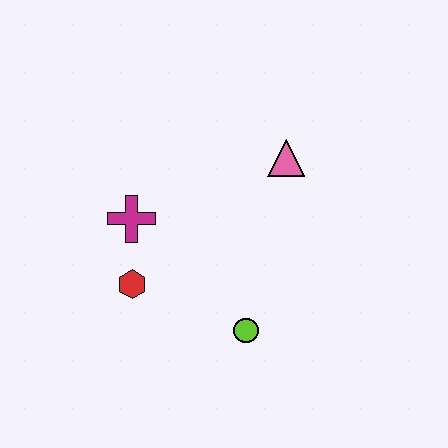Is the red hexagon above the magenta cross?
No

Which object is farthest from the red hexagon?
The pink triangle is farthest from the red hexagon.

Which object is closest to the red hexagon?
The magenta cross is closest to the red hexagon.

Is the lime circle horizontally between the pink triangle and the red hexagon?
Yes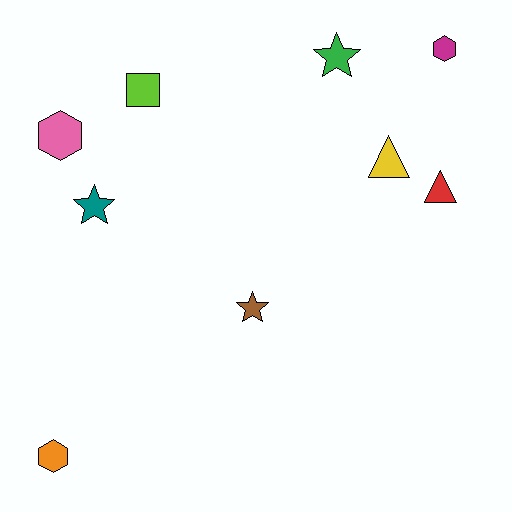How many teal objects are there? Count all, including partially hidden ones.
There is 1 teal object.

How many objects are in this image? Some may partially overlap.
There are 9 objects.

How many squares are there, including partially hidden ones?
There is 1 square.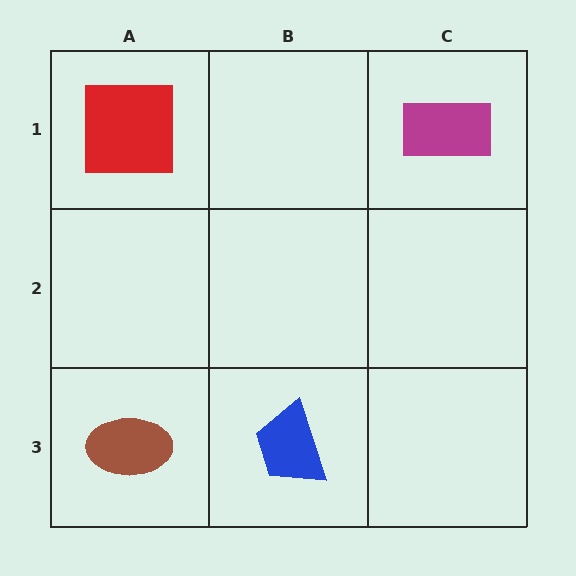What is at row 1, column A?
A red square.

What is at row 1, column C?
A magenta rectangle.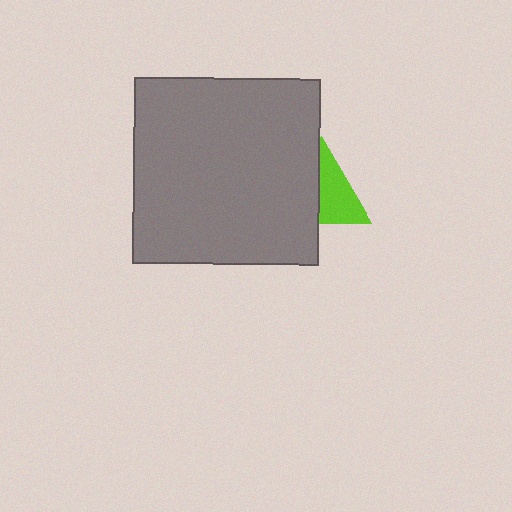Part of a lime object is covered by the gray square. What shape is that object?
It is a triangle.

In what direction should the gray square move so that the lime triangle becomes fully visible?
The gray square should move left. That is the shortest direction to clear the overlap and leave the lime triangle fully visible.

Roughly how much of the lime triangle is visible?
About half of it is visible (roughly 52%).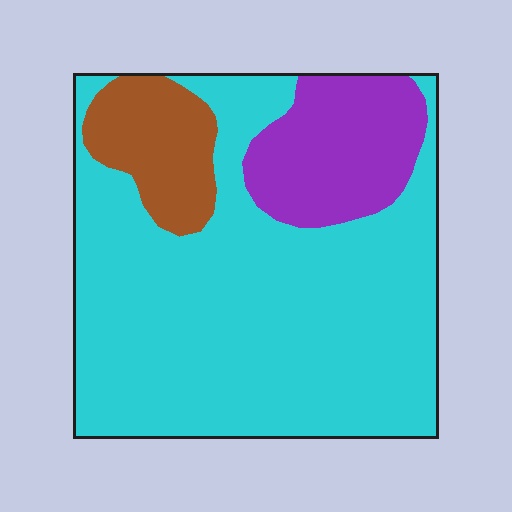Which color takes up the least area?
Brown, at roughly 10%.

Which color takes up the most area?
Cyan, at roughly 70%.